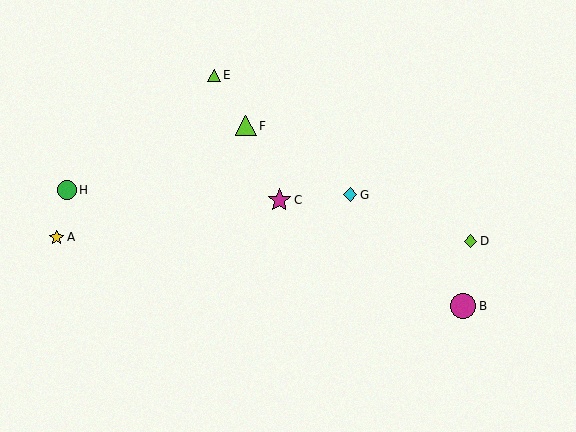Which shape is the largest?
The magenta circle (labeled B) is the largest.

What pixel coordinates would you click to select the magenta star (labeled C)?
Click at (279, 200) to select the magenta star C.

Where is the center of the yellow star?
The center of the yellow star is at (57, 237).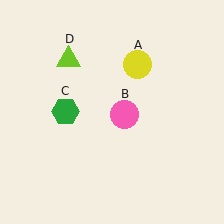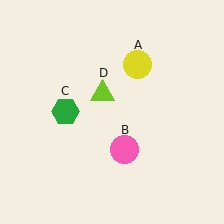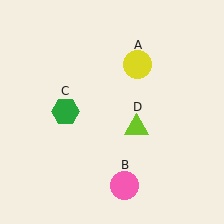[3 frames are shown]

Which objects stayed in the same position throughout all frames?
Yellow circle (object A) and green hexagon (object C) remained stationary.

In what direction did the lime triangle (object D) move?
The lime triangle (object D) moved down and to the right.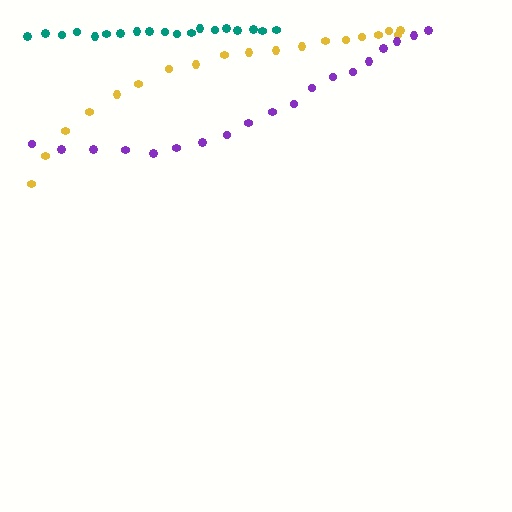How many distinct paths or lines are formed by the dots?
There are 3 distinct paths.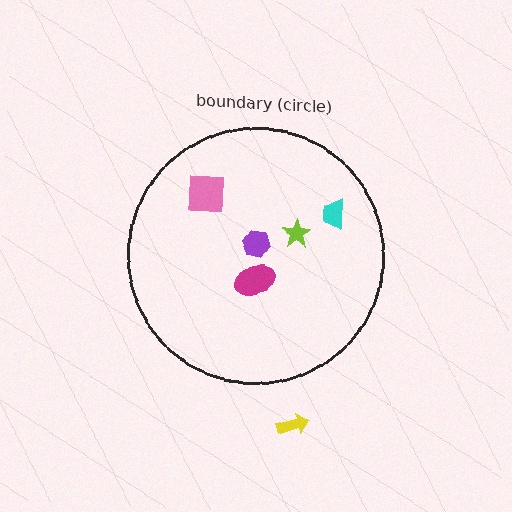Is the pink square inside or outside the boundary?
Inside.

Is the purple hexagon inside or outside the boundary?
Inside.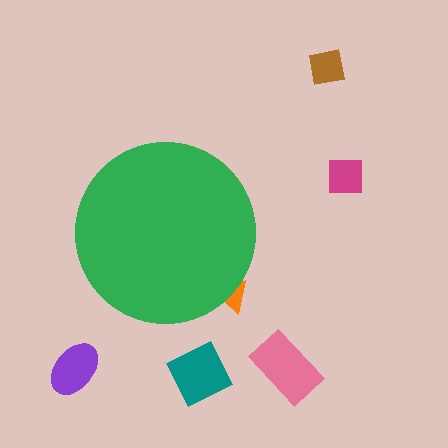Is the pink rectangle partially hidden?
No, the pink rectangle is fully visible.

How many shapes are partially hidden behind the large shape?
1 shape is partially hidden.